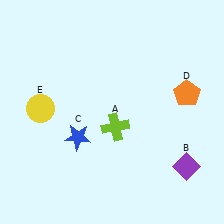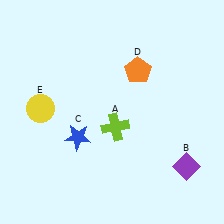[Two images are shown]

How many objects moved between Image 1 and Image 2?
1 object moved between the two images.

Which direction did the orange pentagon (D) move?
The orange pentagon (D) moved left.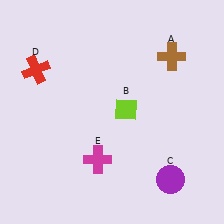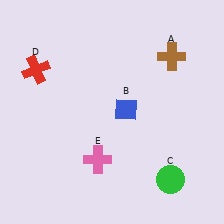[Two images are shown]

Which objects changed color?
B changed from lime to blue. C changed from purple to green. E changed from magenta to pink.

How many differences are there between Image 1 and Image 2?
There are 3 differences between the two images.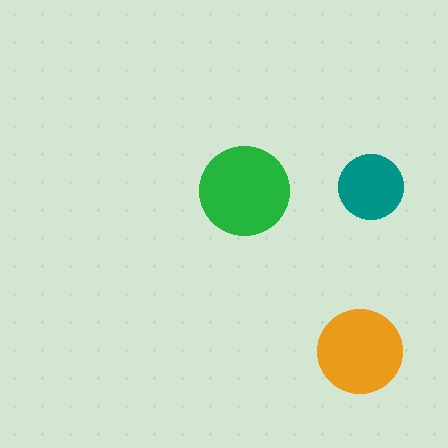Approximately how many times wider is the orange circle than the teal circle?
About 1.5 times wider.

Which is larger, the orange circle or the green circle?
The green one.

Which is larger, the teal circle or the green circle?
The green one.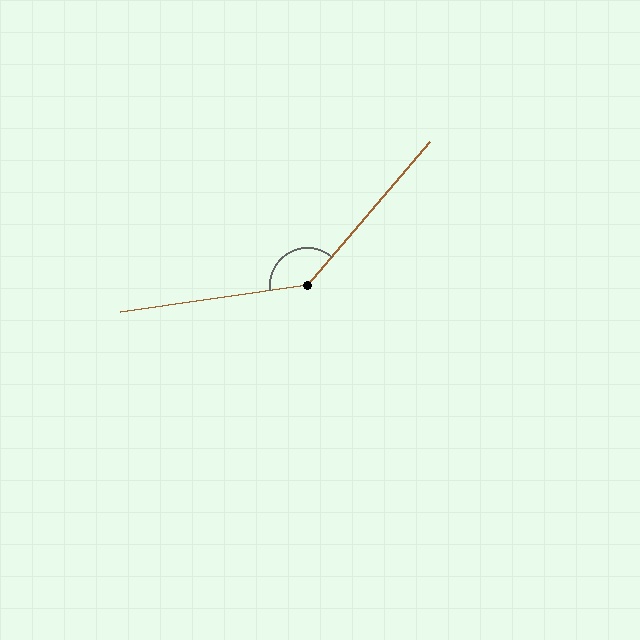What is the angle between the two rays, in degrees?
Approximately 139 degrees.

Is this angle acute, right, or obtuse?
It is obtuse.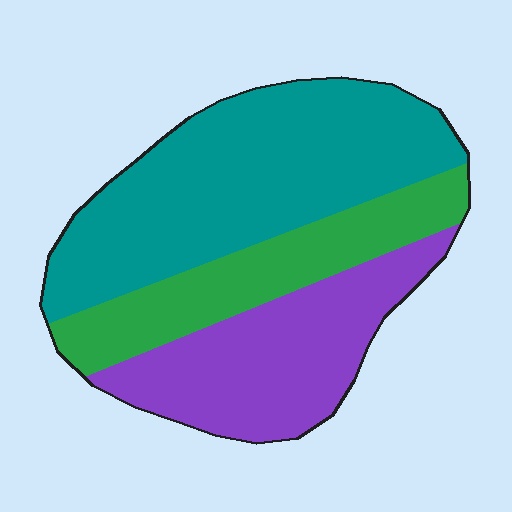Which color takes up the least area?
Green, at roughly 25%.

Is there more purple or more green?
Purple.